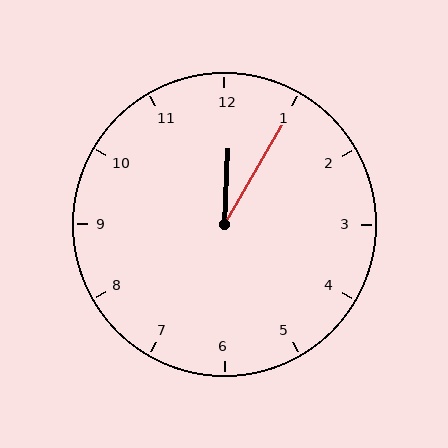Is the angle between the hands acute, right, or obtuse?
It is acute.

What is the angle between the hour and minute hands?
Approximately 28 degrees.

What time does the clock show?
12:05.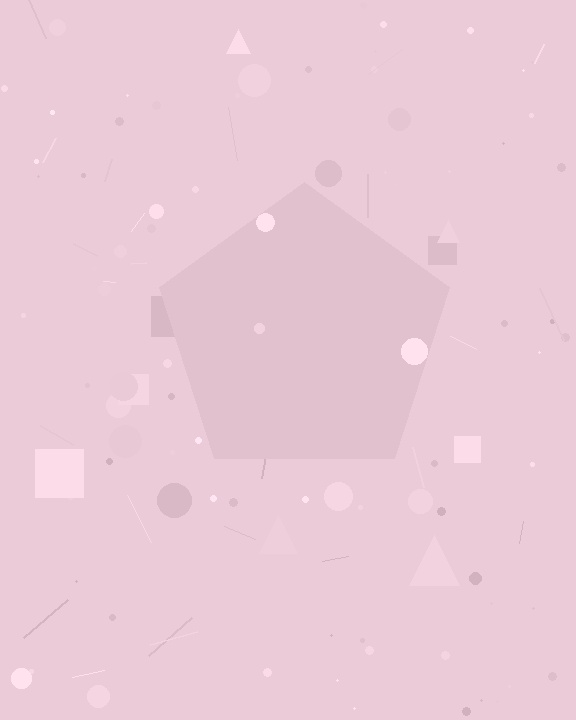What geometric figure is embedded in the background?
A pentagon is embedded in the background.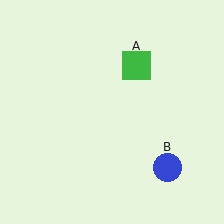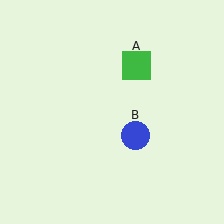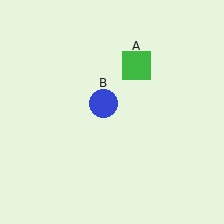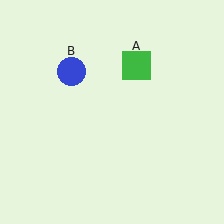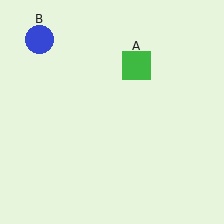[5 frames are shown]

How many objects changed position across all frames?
1 object changed position: blue circle (object B).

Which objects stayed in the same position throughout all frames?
Green square (object A) remained stationary.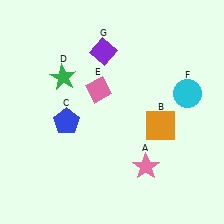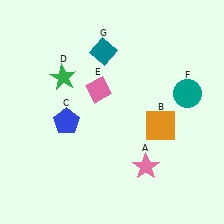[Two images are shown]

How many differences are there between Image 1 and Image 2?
There are 2 differences between the two images.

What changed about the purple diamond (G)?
In Image 1, G is purple. In Image 2, it changed to teal.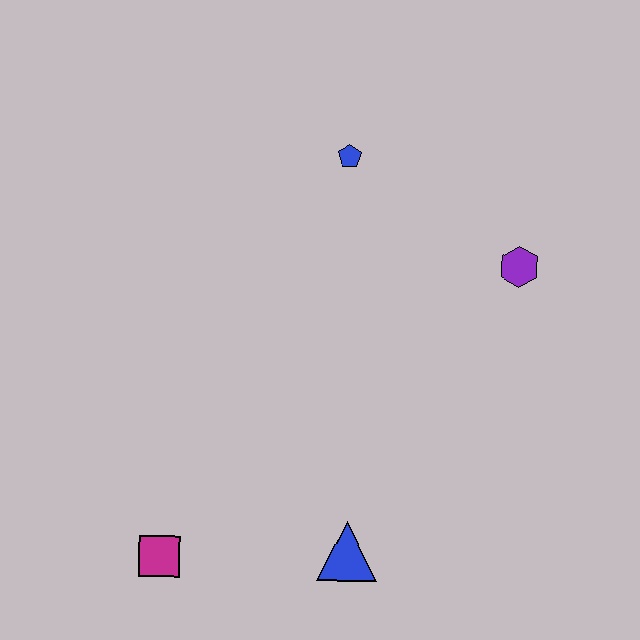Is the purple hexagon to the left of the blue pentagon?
No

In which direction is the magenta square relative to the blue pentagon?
The magenta square is below the blue pentagon.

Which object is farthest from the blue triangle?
The blue pentagon is farthest from the blue triangle.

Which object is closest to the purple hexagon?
The blue pentagon is closest to the purple hexagon.